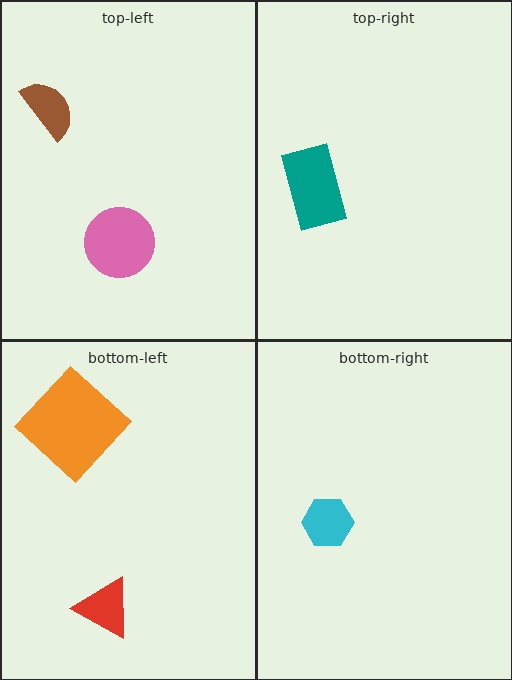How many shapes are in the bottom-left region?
2.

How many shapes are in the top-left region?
2.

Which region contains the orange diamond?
The bottom-left region.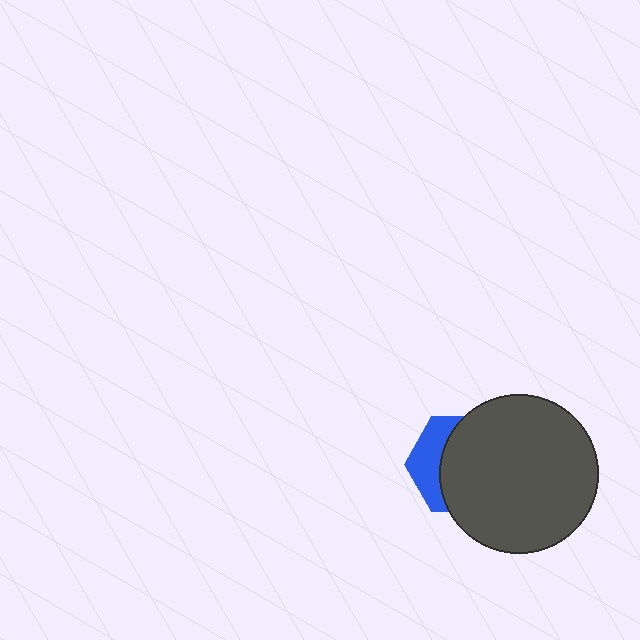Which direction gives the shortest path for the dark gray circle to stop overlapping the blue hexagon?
Moving right gives the shortest separation.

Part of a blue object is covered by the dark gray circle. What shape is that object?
It is a hexagon.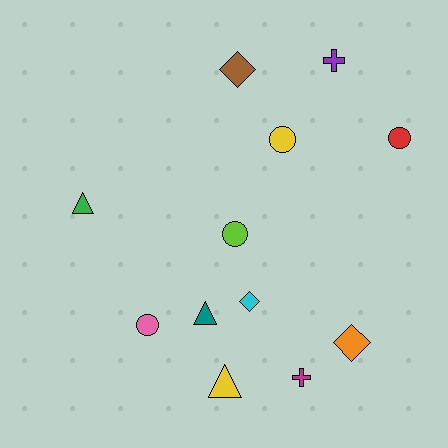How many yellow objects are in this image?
There are 2 yellow objects.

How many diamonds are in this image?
There are 3 diamonds.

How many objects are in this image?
There are 12 objects.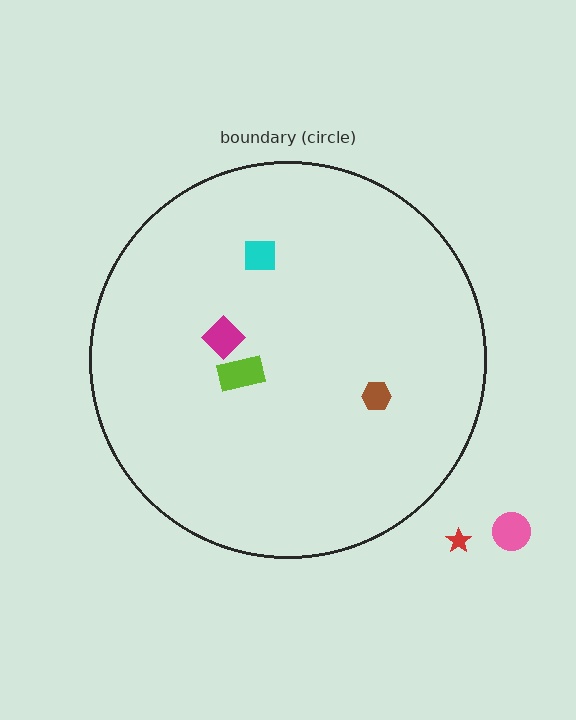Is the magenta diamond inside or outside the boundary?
Inside.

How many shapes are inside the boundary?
4 inside, 2 outside.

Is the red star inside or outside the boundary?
Outside.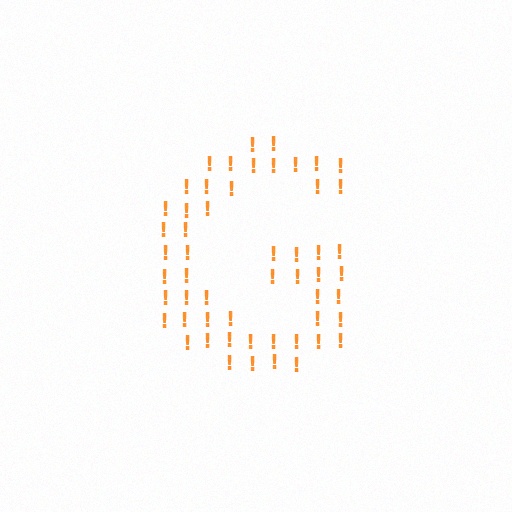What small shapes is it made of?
It is made of small exclamation marks.